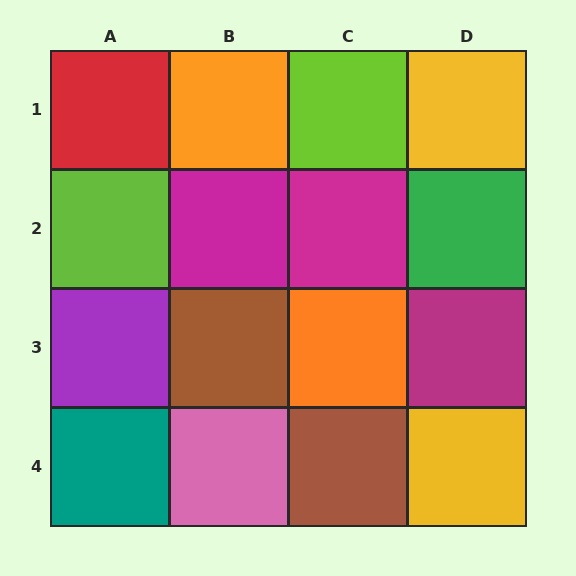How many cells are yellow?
2 cells are yellow.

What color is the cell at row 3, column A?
Purple.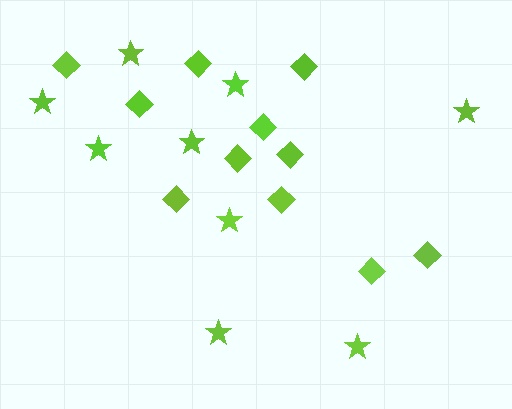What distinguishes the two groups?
There are 2 groups: one group of diamonds (11) and one group of stars (9).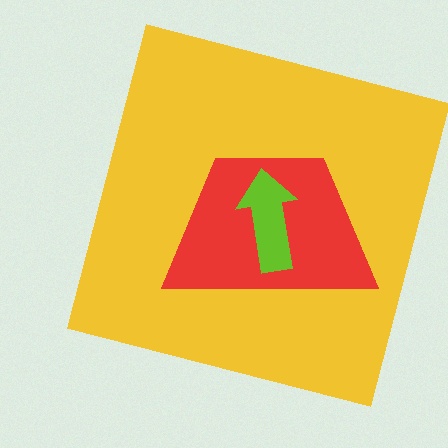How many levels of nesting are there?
3.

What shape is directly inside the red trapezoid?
The lime arrow.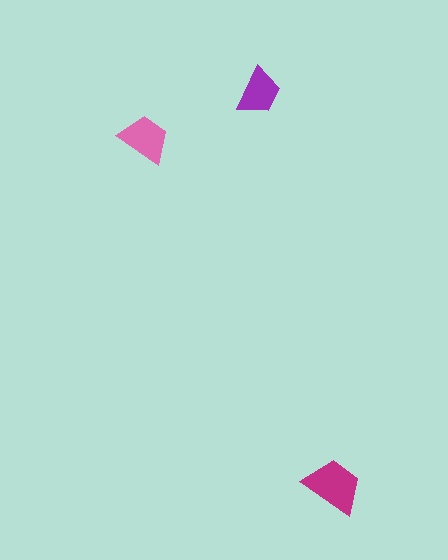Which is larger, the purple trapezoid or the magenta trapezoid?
The magenta one.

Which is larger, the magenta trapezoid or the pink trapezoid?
The magenta one.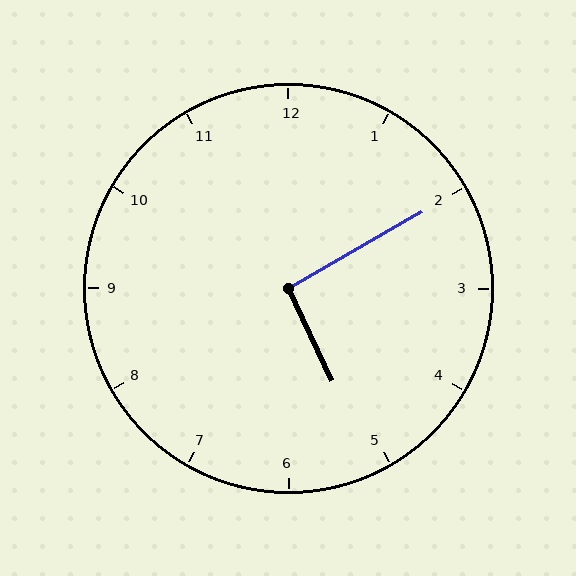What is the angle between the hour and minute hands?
Approximately 95 degrees.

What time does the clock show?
5:10.